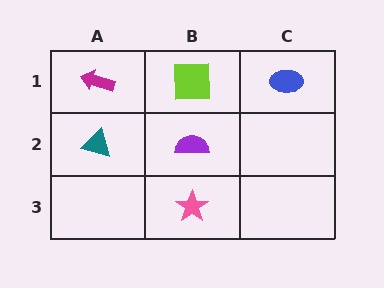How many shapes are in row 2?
2 shapes.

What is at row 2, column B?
A purple semicircle.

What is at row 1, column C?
A blue ellipse.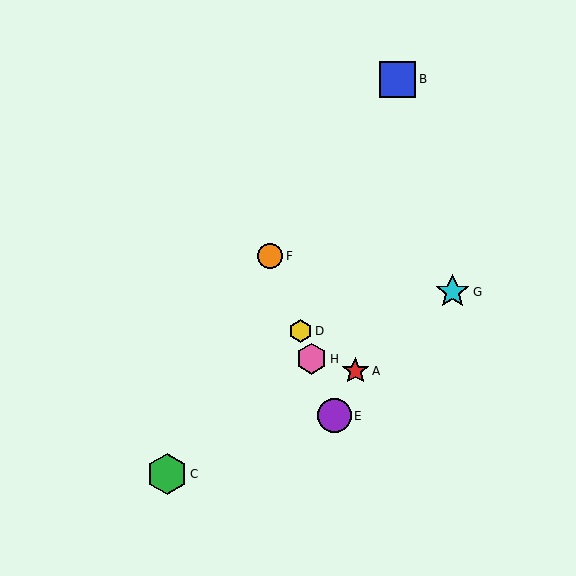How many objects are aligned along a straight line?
4 objects (D, E, F, H) are aligned along a straight line.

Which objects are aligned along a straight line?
Objects D, E, F, H are aligned along a straight line.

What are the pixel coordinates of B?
Object B is at (398, 79).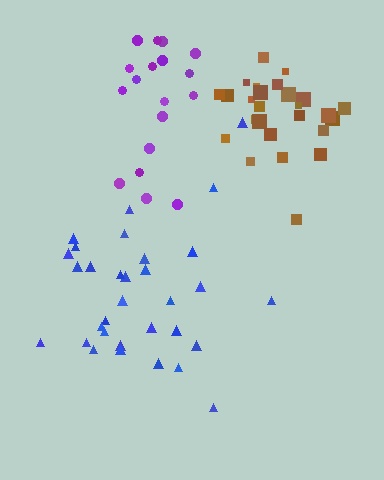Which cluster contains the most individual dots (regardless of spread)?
Blue (32).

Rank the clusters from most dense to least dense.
brown, blue, purple.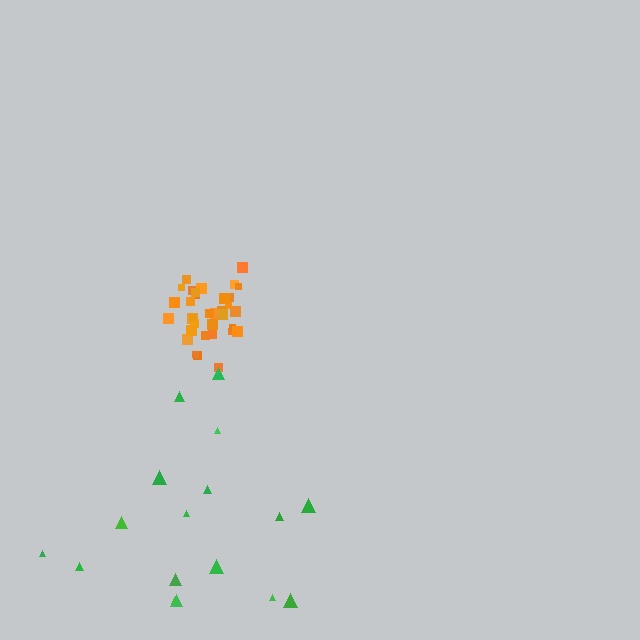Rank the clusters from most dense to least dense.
orange, green.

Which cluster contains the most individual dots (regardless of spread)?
Orange (35).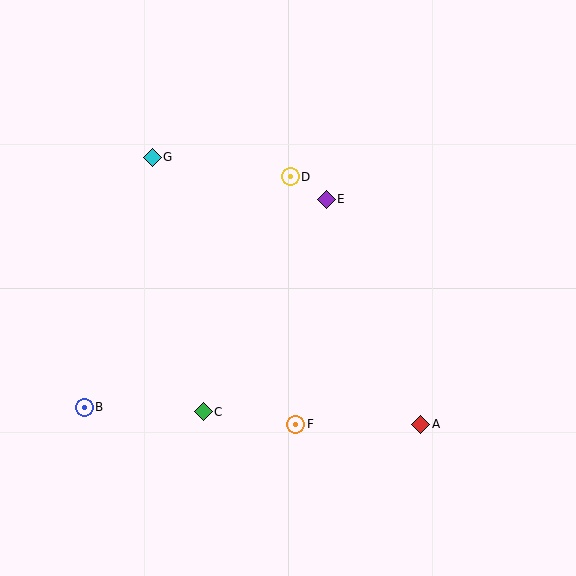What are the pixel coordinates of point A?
Point A is at (421, 424).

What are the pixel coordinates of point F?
Point F is at (296, 424).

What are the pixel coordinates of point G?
Point G is at (152, 158).